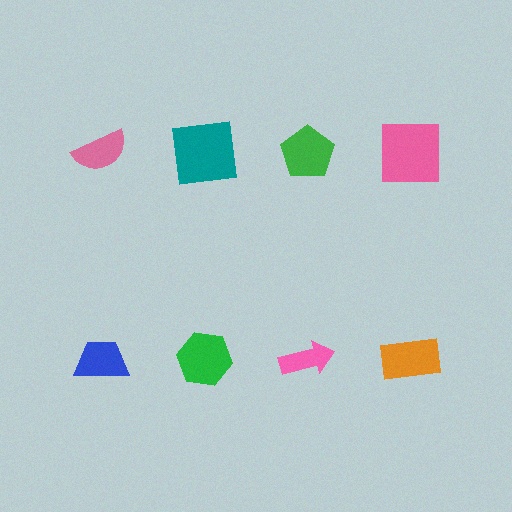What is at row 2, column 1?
A blue trapezoid.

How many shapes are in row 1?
4 shapes.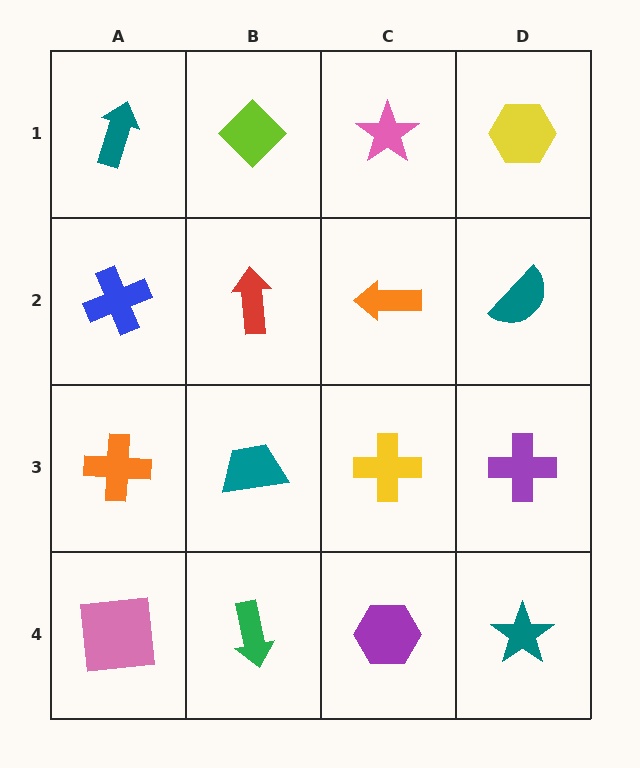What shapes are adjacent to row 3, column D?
A teal semicircle (row 2, column D), a teal star (row 4, column D), a yellow cross (row 3, column C).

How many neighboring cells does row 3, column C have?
4.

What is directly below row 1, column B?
A red arrow.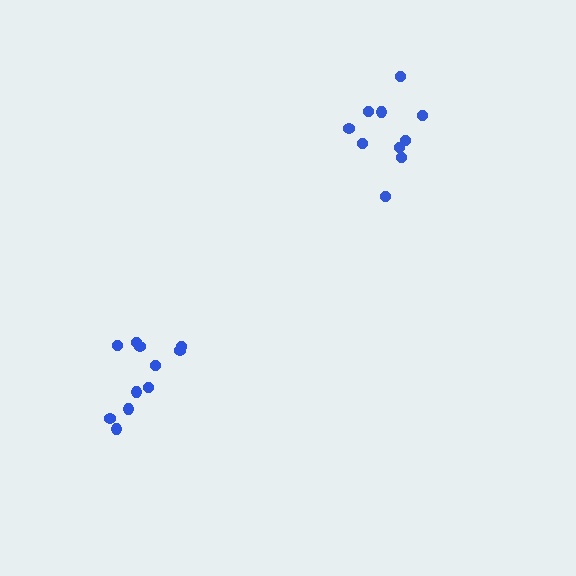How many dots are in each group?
Group 1: 10 dots, Group 2: 11 dots (21 total).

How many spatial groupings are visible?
There are 2 spatial groupings.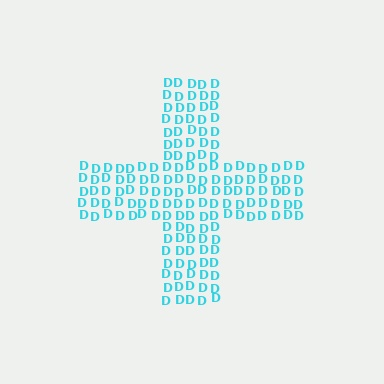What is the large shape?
The large shape is a cross.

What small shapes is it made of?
It is made of small letter D's.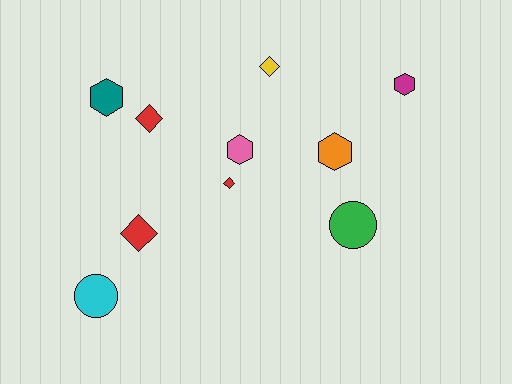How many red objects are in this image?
There are 3 red objects.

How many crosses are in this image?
There are no crosses.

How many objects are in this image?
There are 10 objects.